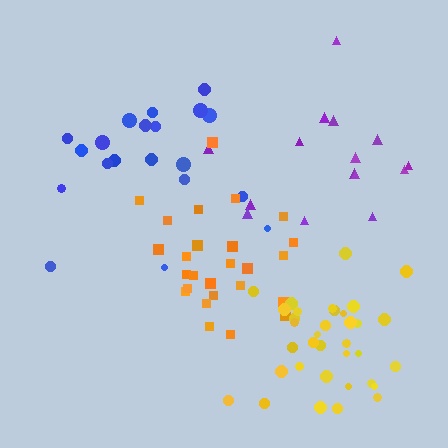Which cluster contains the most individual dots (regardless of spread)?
Yellow (35).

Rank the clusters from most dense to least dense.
yellow, orange, blue, purple.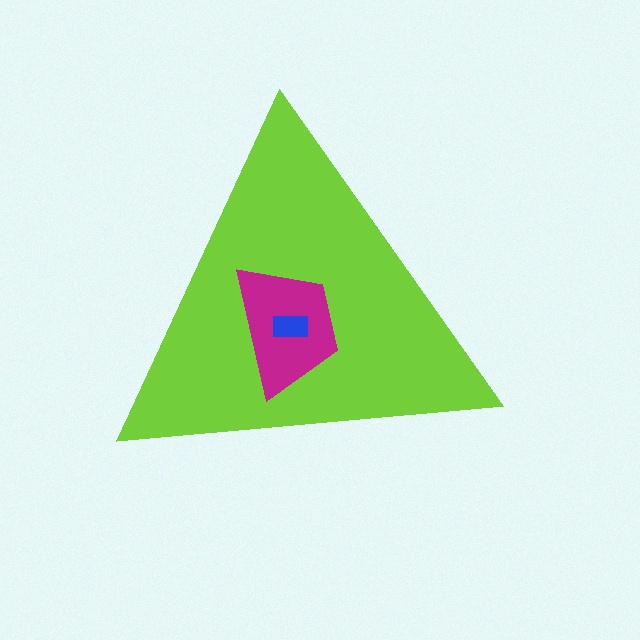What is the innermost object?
The blue rectangle.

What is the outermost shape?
The lime triangle.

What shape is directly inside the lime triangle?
The magenta trapezoid.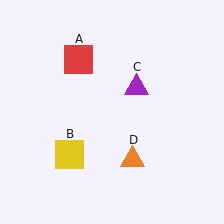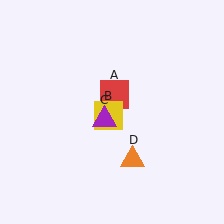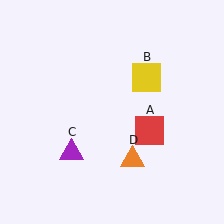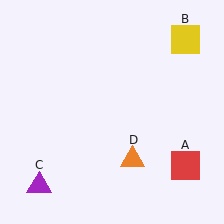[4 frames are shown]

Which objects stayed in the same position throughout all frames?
Orange triangle (object D) remained stationary.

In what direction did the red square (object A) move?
The red square (object A) moved down and to the right.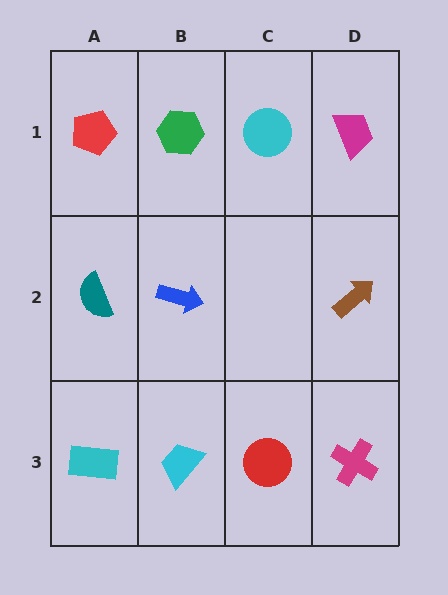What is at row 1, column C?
A cyan circle.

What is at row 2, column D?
A brown arrow.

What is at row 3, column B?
A cyan trapezoid.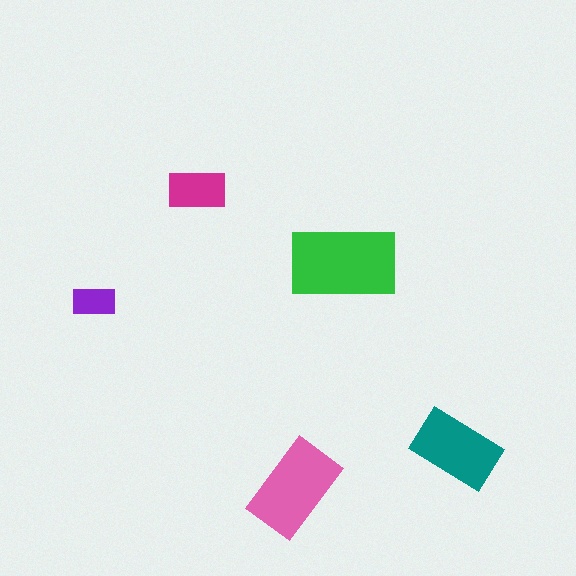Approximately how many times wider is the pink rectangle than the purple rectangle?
About 2 times wider.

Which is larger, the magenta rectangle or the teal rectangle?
The teal one.